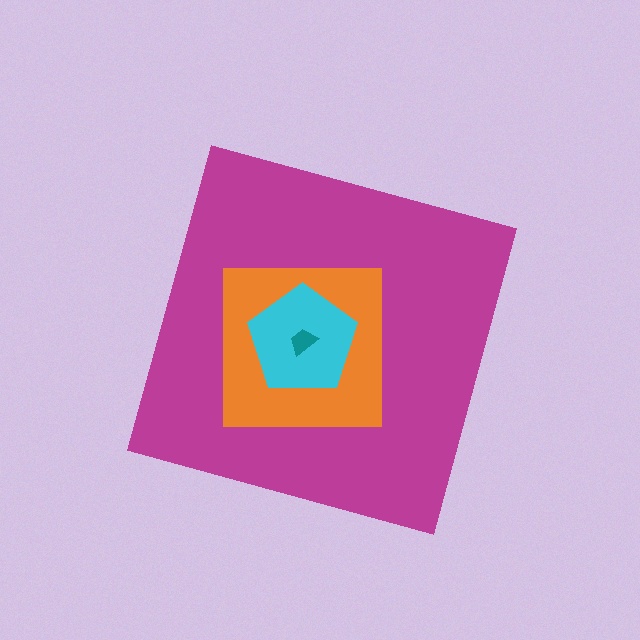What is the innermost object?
The teal trapezoid.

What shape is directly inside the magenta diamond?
The orange square.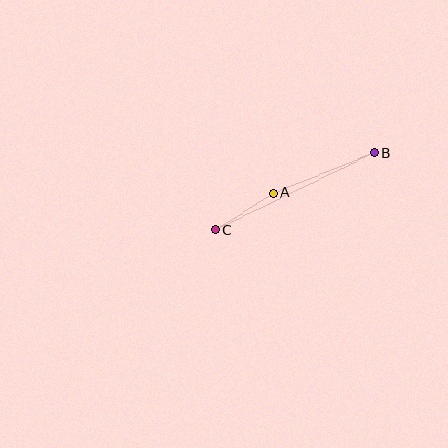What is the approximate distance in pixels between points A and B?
The distance between A and B is approximately 109 pixels.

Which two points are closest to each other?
Points A and C are closest to each other.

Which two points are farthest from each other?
Points B and C are farthest from each other.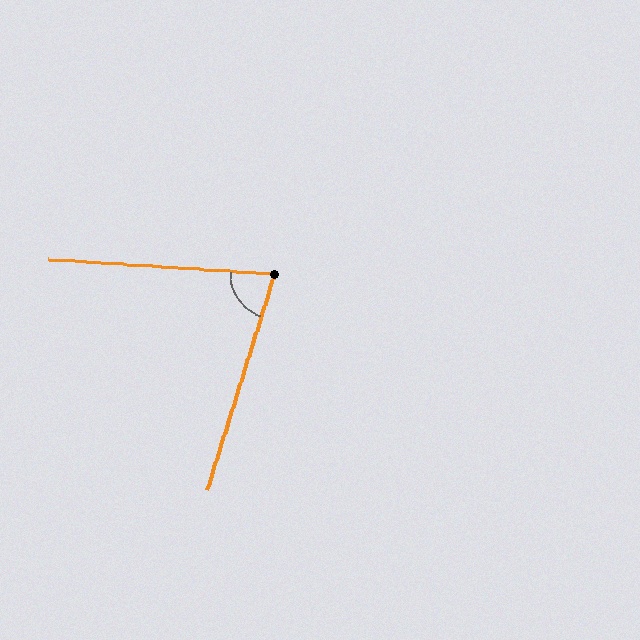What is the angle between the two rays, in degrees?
Approximately 76 degrees.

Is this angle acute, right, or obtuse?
It is acute.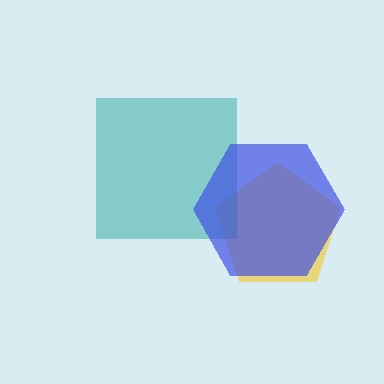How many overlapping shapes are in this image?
There are 3 overlapping shapes in the image.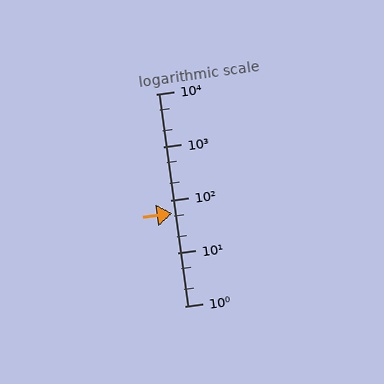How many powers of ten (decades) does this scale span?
The scale spans 4 decades, from 1 to 10000.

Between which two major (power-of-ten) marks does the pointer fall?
The pointer is between 10 and 100.